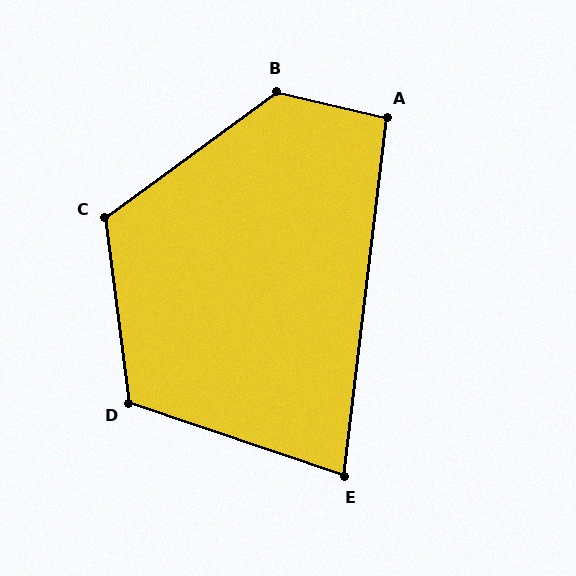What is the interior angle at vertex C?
Approximately 119 degrees (obtuse).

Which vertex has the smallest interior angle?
E, at approximately 78 degrees.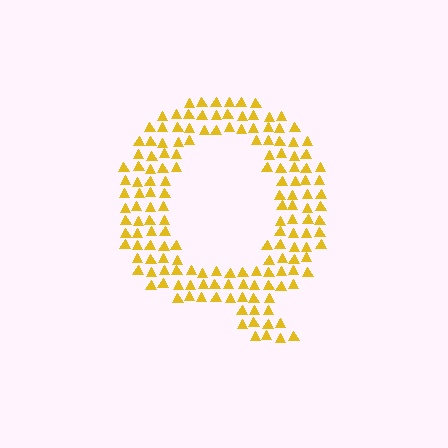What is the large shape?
The large shape is the letter Q.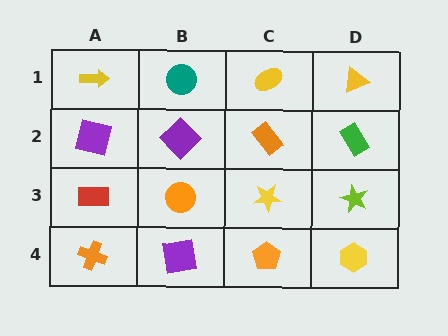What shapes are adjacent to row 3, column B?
A purple diamond (row 2, column B), a purple square (row 4, column B), a red rectangle (row 3, column A), a yellow star (row 3, column C).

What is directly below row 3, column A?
An orange cross.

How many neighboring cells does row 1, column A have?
2.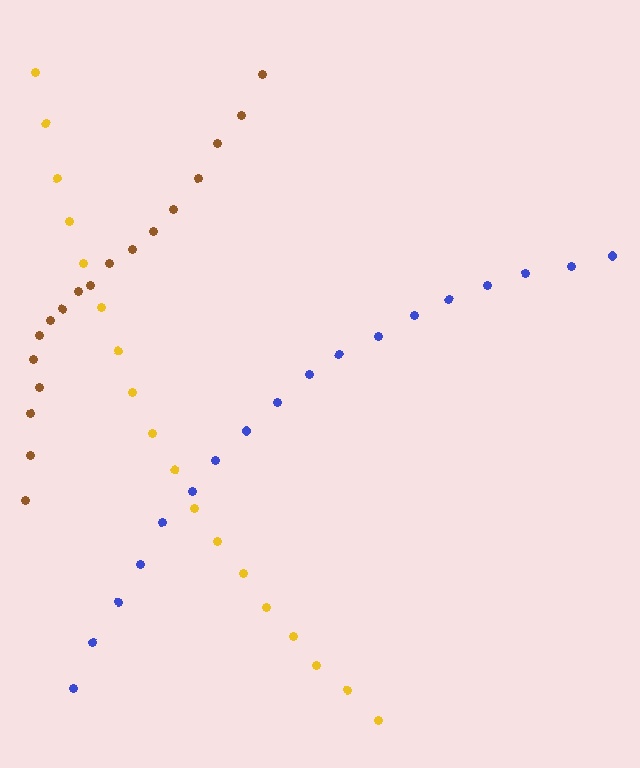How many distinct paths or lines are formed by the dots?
There are 3 distinct paths.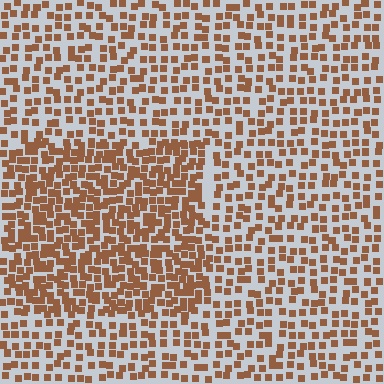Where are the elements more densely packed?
The elements are more densely packed inside the rectangle boundary.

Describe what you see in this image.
The image contains small brown elements arranged at two different densities. A rectangle-shaped region is visible where the elements are more densely packed than the surrounding area.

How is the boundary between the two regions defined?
The boundary is defined by a change in element density (approximately 1.8x ratio). All elements are the same color, size, and shape.